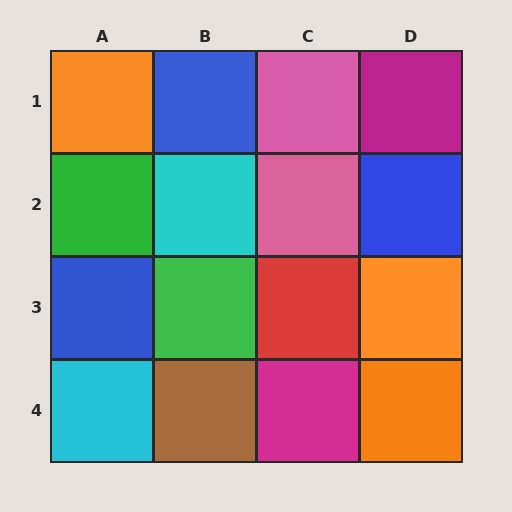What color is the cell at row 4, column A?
Cyan.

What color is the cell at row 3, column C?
Red.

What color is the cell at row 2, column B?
Cyan.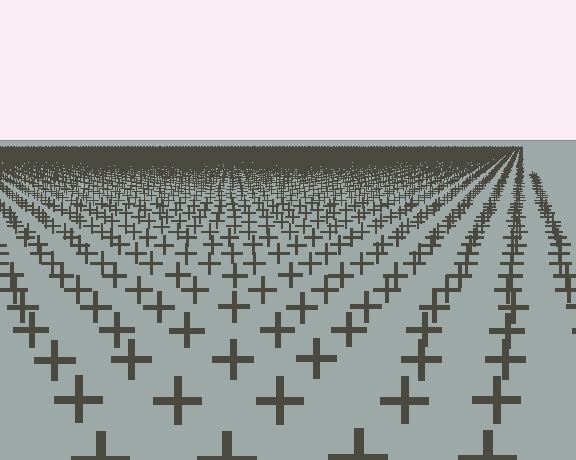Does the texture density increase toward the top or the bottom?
Density increases toward the top.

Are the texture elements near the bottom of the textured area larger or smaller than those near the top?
Larger. Near the bottom, elements are closer to the viewer and appear at a bigger on-screen size.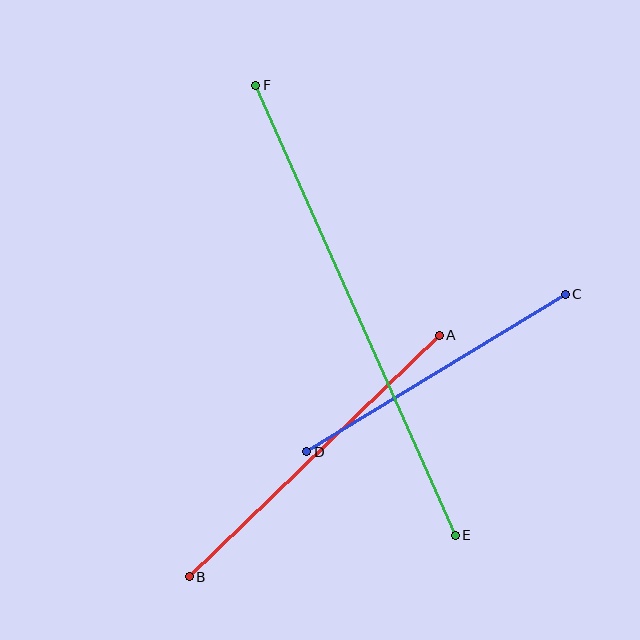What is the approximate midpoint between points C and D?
The midpoint is at approximately (436, 373) pixels.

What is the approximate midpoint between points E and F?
The midpoint is at approximately (356, 310) pixels.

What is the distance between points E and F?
The distance is approximately 492 pixels.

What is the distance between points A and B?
The distance is approximately 347 pixels.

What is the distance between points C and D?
The distance is approximately 303 pixels.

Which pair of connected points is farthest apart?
Points E and F are farthest apart.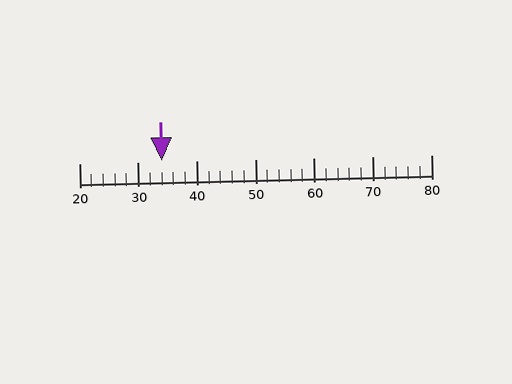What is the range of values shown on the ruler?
The ruler shows values from 20 to 80.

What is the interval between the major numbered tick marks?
The major tick marks are spaced 10 units apart.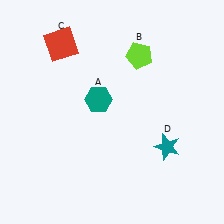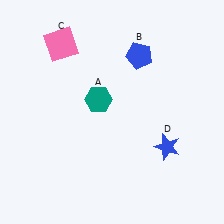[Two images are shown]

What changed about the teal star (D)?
In Image 1, D is teal. In Image 2, it changed to blue.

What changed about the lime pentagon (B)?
In Image 1, B is lime. In Image 2, it changed to blue.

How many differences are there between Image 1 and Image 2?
There are 3 differences between the two images.